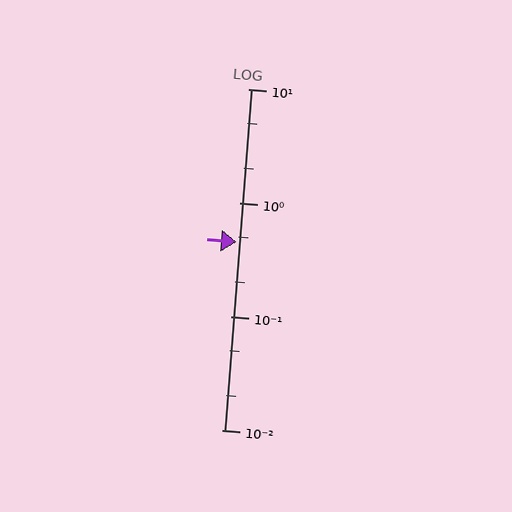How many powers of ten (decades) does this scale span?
The scale spans 3 decades, from 0.01 to 10.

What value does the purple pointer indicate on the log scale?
The pointer indicates approximately 0.45.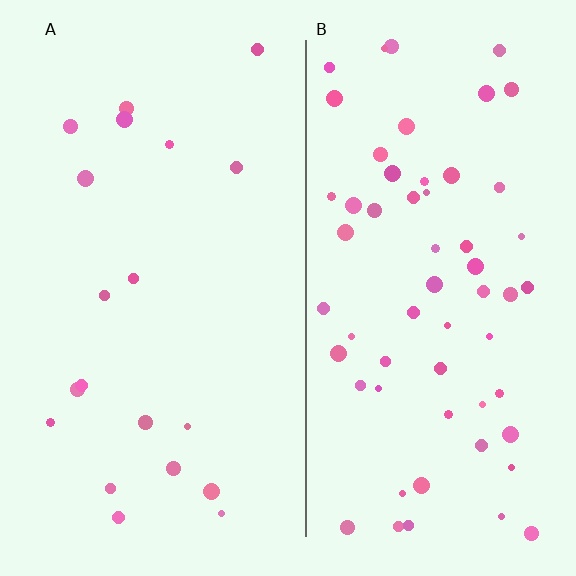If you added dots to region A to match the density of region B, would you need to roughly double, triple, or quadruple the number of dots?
Approximately triple.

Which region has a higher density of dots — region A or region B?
B (the right).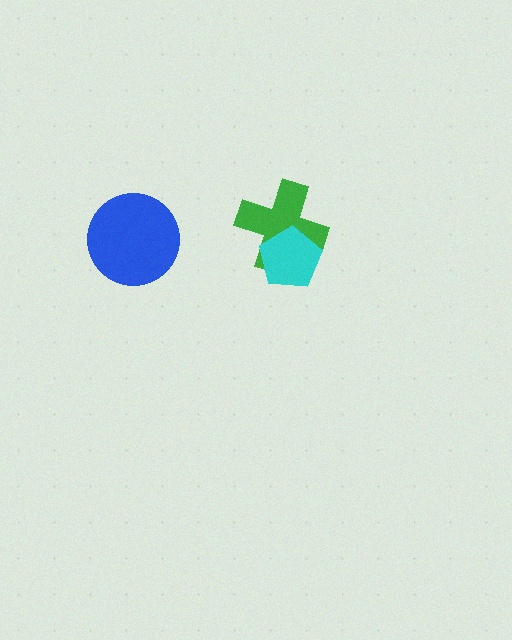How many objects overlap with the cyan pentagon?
1 object overlaps with the cyan pentagon.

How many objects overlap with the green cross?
1 object overlaps with the green cross.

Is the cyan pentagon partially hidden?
No, no other shape covers it.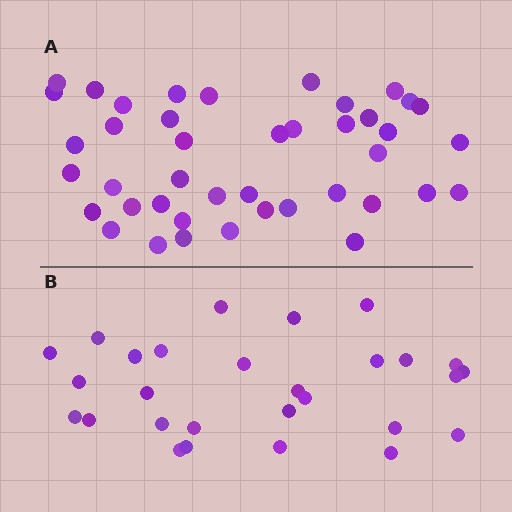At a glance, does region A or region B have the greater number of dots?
Region A (the top region) has more dots.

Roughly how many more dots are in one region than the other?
Region A has approximately 15 more dots than region B.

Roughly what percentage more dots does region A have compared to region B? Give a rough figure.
About 50% more.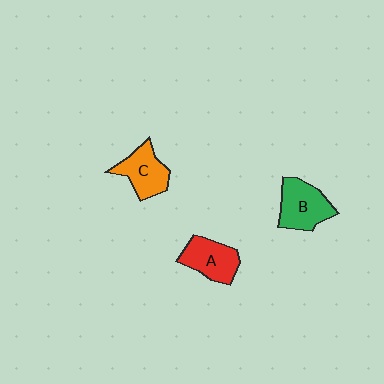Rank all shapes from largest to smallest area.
From largest to smallest: B (green), A (red), C (orange).